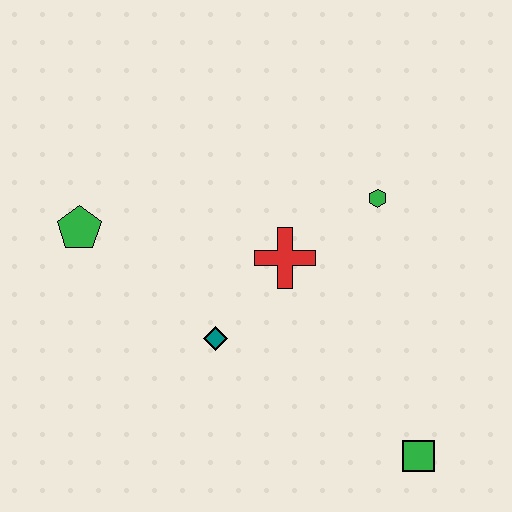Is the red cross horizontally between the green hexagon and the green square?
No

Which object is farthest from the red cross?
The green square is farthest from the red cross.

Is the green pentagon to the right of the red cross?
No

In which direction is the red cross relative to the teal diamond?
The red cross is above the teal diamond.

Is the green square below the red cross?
Yes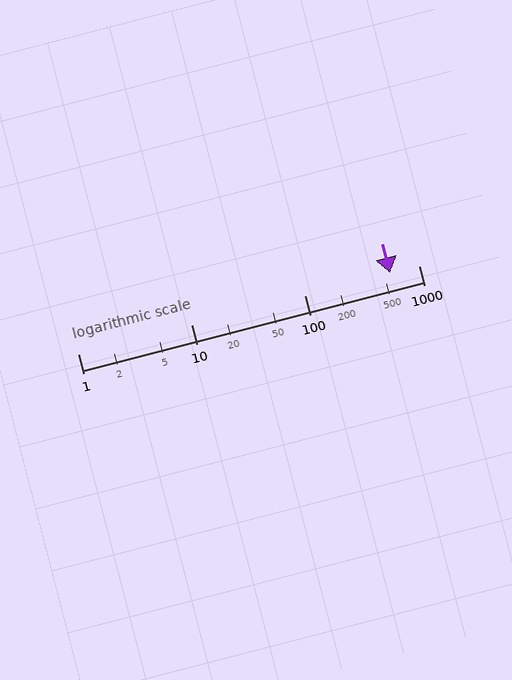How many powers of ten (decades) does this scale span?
The scale spans 3 decades, from 1 to 1000.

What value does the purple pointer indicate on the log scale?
The pointer indicates approximately 560.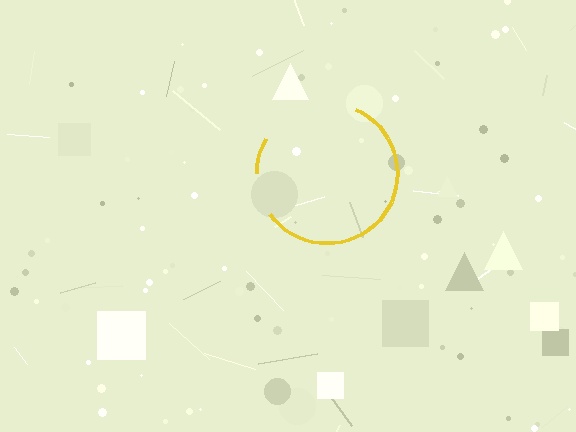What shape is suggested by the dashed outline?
The dashed outline suggests a circle.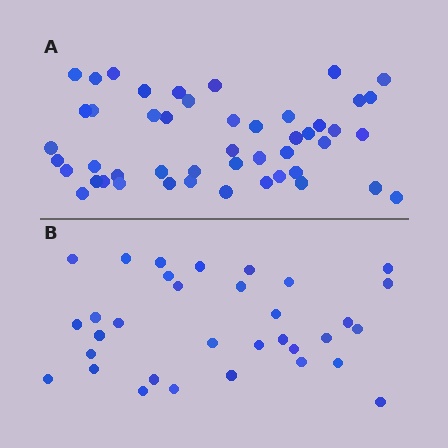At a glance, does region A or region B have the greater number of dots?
Region A (the top region) has more dots.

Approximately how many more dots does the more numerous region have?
Region A has approximately 15 more dots than region B.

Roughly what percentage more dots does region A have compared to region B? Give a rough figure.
About 45% more.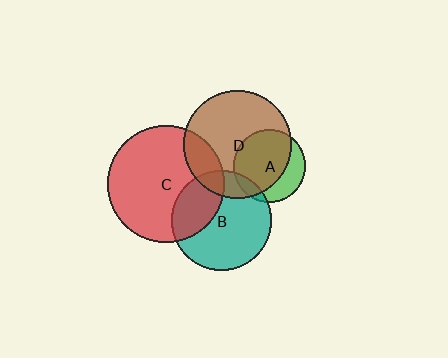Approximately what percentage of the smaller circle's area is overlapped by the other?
Approximately 15%.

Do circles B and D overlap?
Yes.